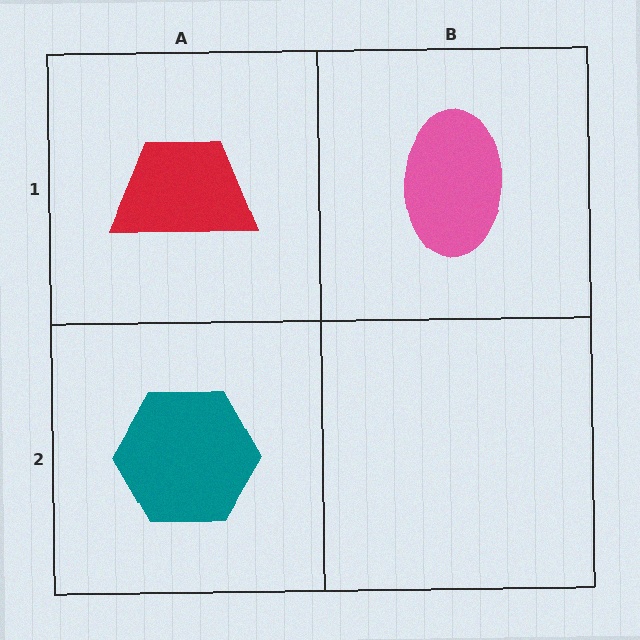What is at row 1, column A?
A red trapezoid.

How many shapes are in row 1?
2 shapes.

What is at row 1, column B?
A pink ellipse.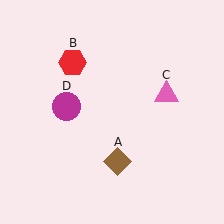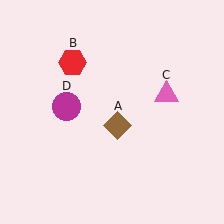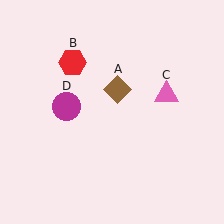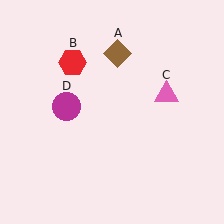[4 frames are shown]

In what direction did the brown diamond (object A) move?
The brown diamond (object A) moved up.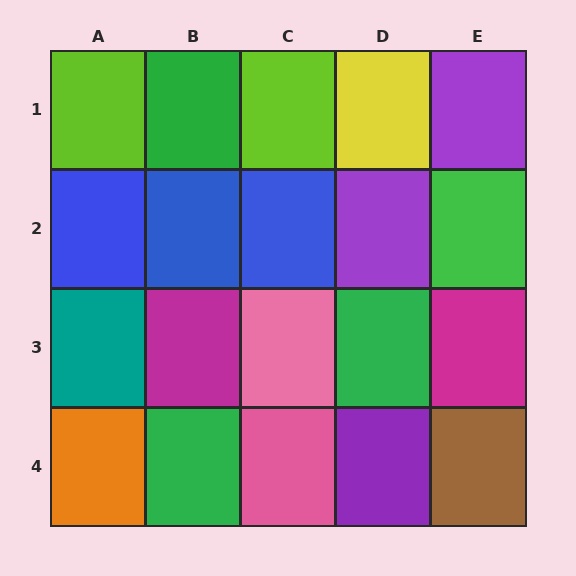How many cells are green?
4 cells are green.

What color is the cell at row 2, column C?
Blue.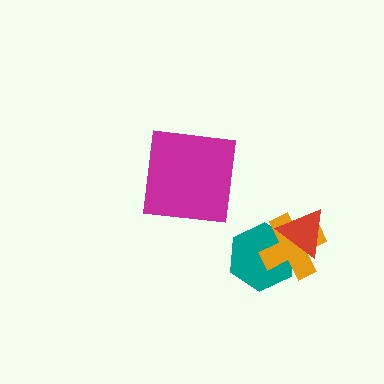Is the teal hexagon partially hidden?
Yes, it is partially covered by another shape.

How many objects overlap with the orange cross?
2 objects overlap with the orange cross.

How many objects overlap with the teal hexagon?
2 objects overlap with the teal hexagon.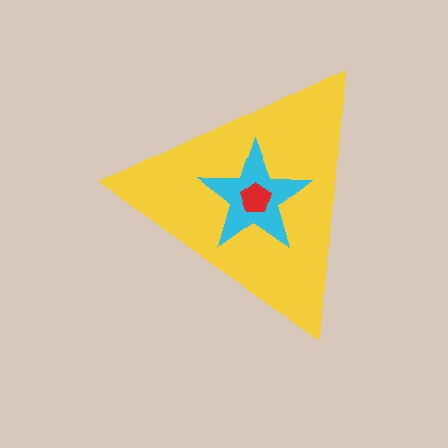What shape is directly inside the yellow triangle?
The cyan star.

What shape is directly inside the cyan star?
The red pentagon.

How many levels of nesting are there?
3.